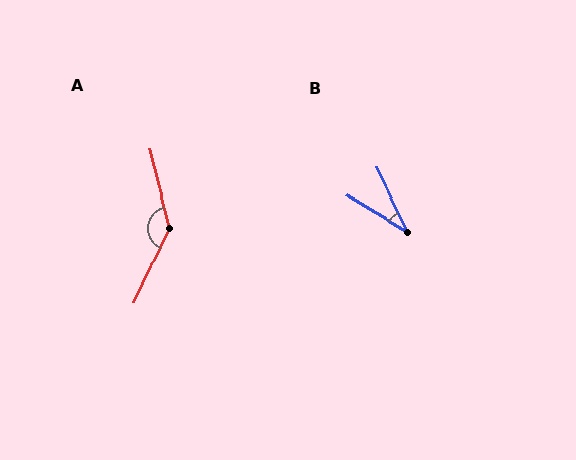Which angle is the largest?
A, at approximately 141 degrees.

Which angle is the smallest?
B, at approximately 33 degrees.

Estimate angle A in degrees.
Approximately 141 degrees.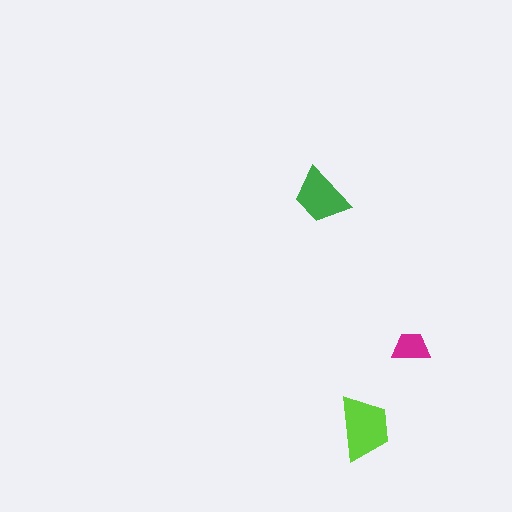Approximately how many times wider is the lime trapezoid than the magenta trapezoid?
About 1.5 times wider.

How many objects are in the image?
There are 3 objects in the image.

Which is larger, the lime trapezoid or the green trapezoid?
The lime one.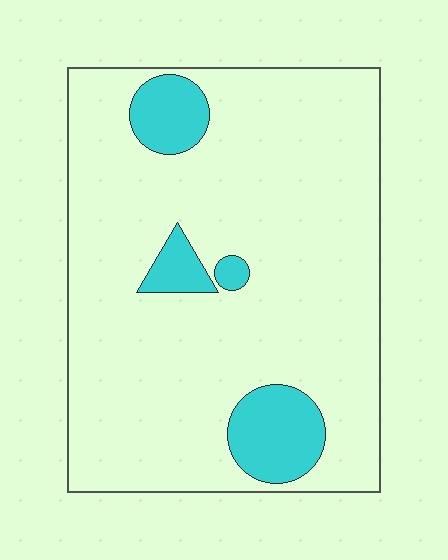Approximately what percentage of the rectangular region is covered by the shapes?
Approximately 15%.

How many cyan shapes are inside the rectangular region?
4.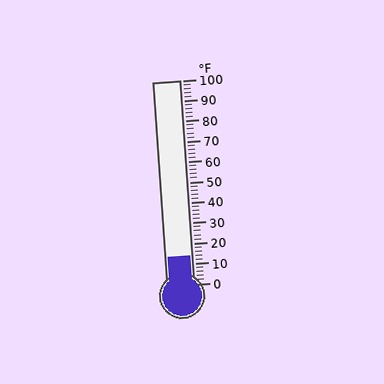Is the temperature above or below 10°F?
The temperature is above 10°F.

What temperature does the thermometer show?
The thermometer shows approximately 14°F.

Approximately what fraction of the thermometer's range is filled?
The thermometer is filled to approximately 15% of its range.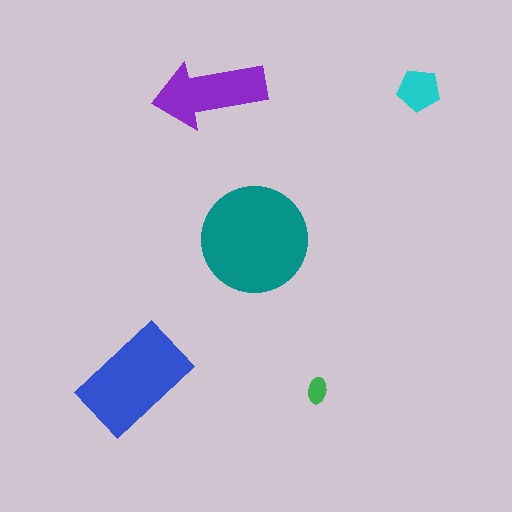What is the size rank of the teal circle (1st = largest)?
1st.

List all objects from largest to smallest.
The teal circle, the blue rectangle, the purple arrow, the cyan pentagon, the green ellipse.